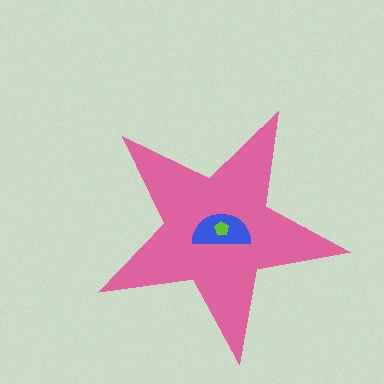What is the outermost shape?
The pink star.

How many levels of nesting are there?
3.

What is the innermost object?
The lime pentagon.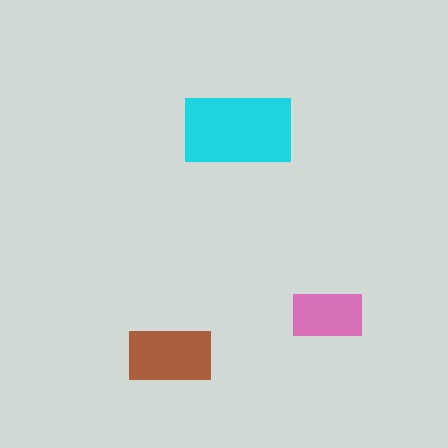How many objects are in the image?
There are 3 objects in the image.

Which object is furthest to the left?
The brown rectangle is leftmost.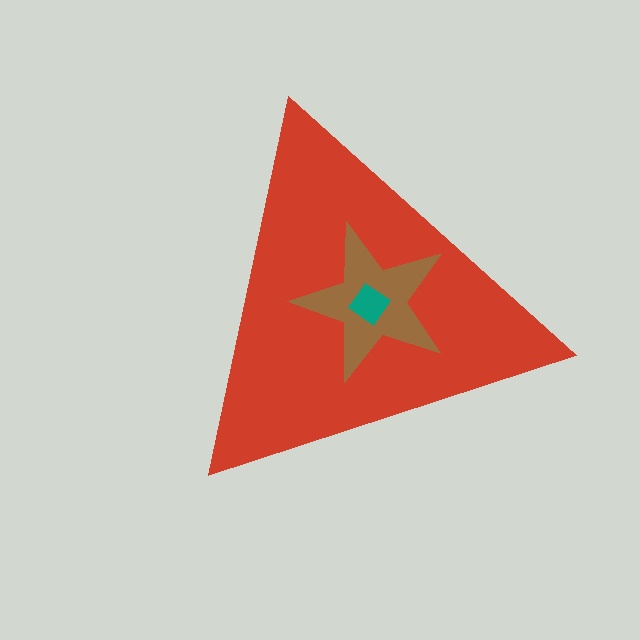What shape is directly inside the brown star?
The teal diamond.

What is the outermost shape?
The red triangle.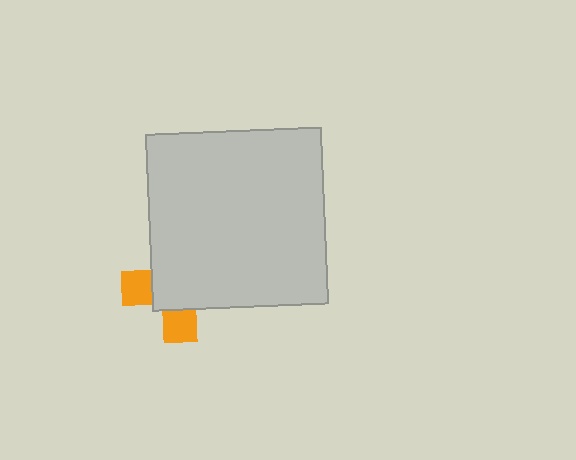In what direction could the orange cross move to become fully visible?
The orange cross could move toward the lower-left. That would shift it out from behind the light gray square entirely.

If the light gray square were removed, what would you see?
You would see the complete orange cross.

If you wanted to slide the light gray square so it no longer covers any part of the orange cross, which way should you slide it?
Slide it toward the upper-right — that is the most direct way to separate the two shapes.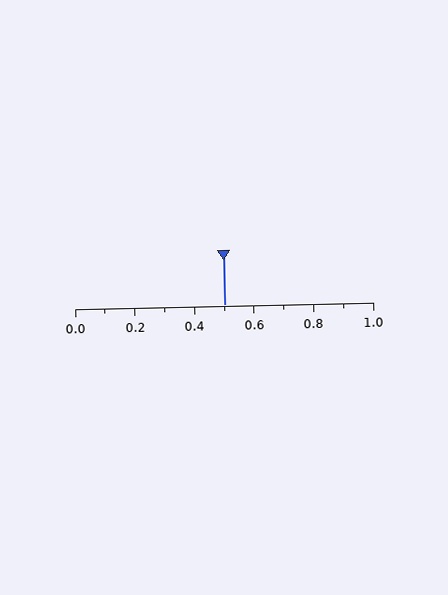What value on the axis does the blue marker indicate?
The marker indicates approximately 0.5.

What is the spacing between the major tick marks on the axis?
The major ticks are spaced 0.2 apart.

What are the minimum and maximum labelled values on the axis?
The axis runs from 0.0 to 1.0.